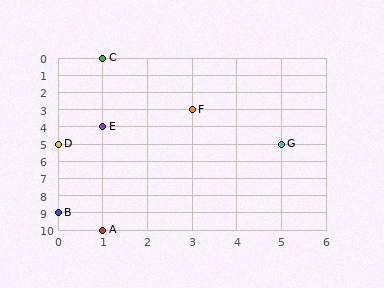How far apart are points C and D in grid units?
Points C and D are 1 column and 5 rows apart (about 5.1 grid units diagonally).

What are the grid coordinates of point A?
Point A is at grid coordinates (1, 10).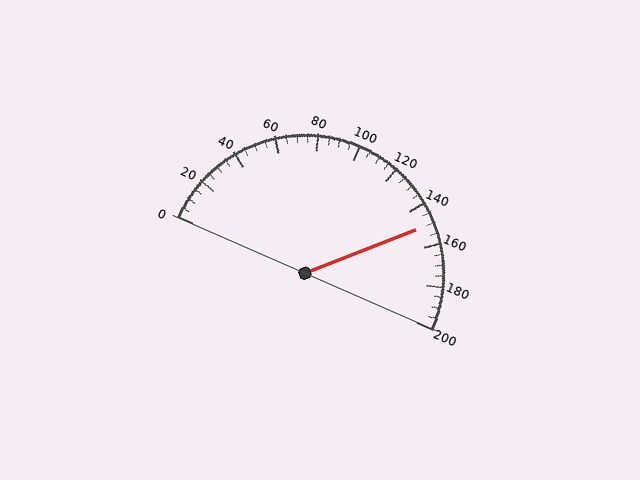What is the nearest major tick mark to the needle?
The nearest major tick mark is 160.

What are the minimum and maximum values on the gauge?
The gauge ranges from 0 to 200.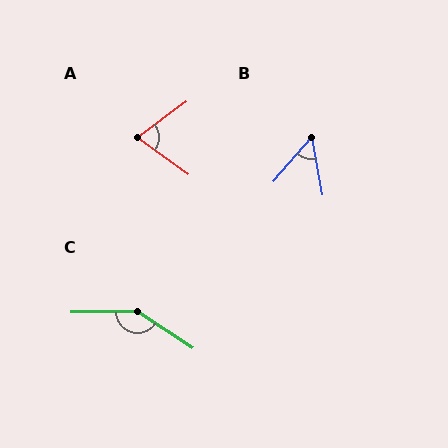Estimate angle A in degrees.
Approximately 73 degrees.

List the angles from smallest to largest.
B (52°), A (73°), C (146°).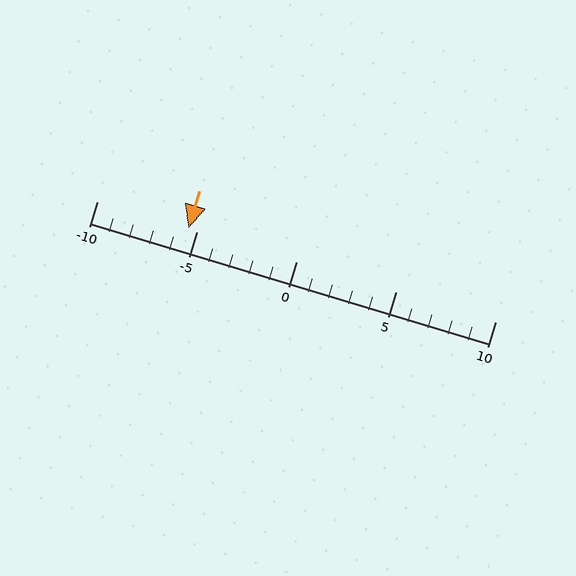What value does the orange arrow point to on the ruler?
The orange arrow points to approximately -5.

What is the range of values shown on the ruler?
The ruler shows values from -10 to 10.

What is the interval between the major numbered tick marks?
The major tick marks are spaced 5 units apart.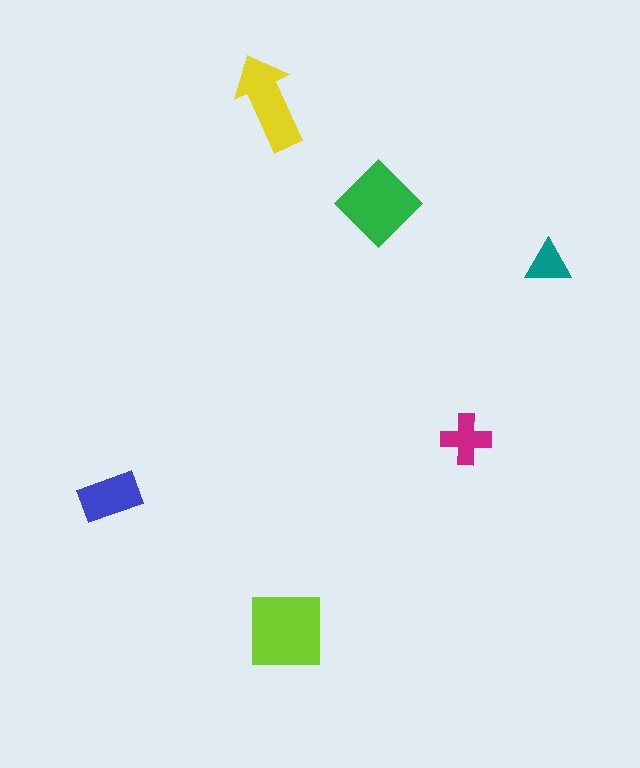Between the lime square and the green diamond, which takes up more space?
The lime square.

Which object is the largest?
The lime square.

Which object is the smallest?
The teal triangle.